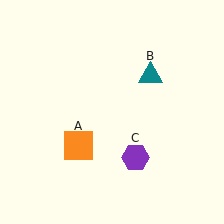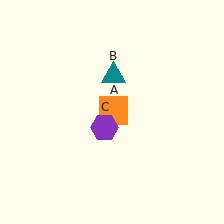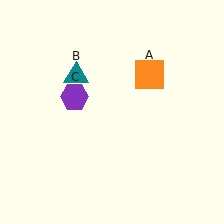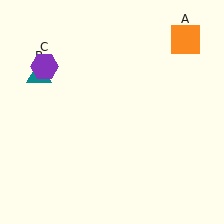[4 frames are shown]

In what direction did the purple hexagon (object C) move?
The purple hexagon (object C) moved up and to the left.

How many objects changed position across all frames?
3 objects changed position: orange square (object A), teal triangle (object B), purple hexagon (object C).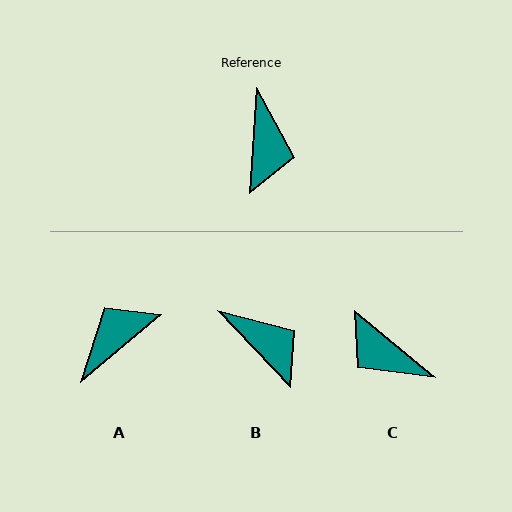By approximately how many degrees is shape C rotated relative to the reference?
Approximately 126 degrees clockwise.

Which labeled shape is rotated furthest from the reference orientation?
A, about 134 degrees away.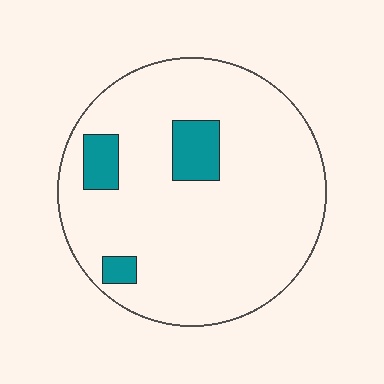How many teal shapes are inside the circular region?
3.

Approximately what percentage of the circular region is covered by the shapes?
Approximately 10%.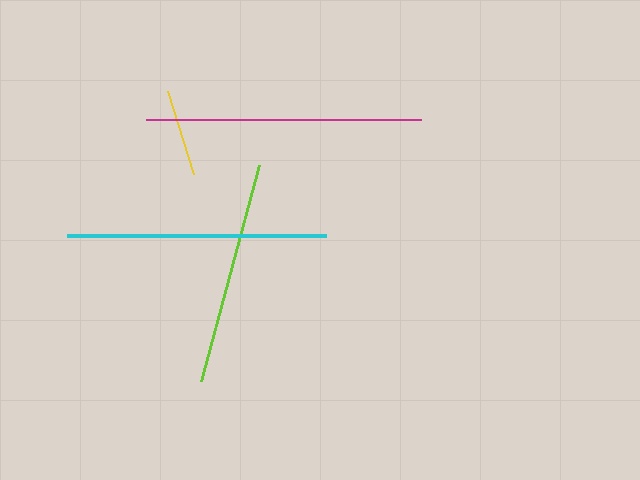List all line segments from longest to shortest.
From longest to shortest: magenta, cyan, lime, yellow.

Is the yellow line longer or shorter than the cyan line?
The cyan line is longer than the yellow line.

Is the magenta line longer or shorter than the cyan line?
The magenta line is longer than the cyan line.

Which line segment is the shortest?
The yellow line is the shortest at approximately 88 pixels.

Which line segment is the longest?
The magenta line is the longest at approximately 275 pixels.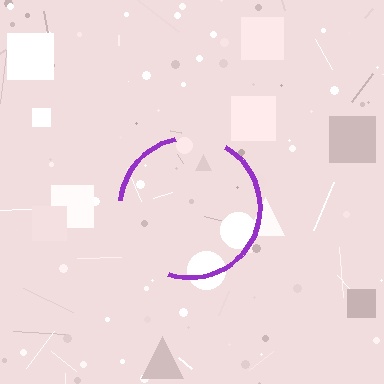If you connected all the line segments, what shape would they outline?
They would outline a circle.